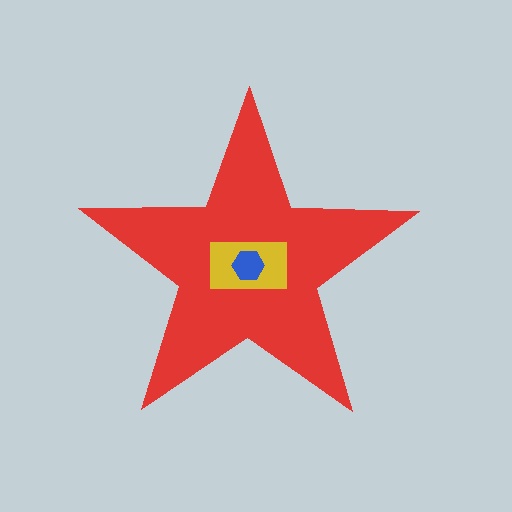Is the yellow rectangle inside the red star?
Yes.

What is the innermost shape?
The blue hexagon.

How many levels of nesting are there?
3.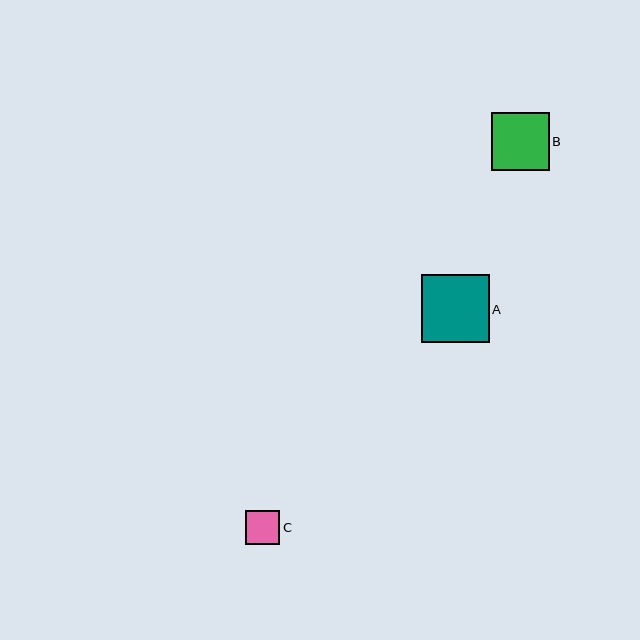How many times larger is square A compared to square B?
Square A is approximately 1.2 times the size of square B.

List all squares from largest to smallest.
From largest to smallest: A, B, C.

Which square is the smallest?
Square C is the smallest with a size of approximately 35 pixels.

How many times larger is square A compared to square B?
Square A is approximately 1.2 times the size of square B.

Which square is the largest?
Square A is the largest with a size of approximately 68 pixels.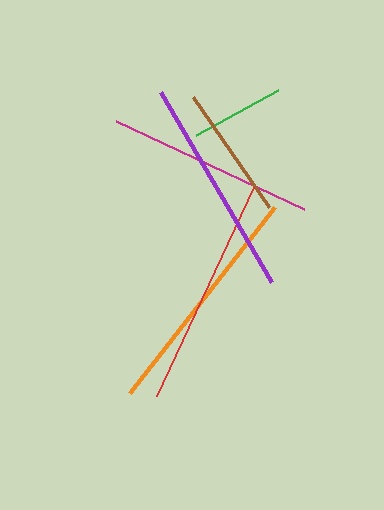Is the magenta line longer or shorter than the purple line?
The purple line is longer than the magenta line.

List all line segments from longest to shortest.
From longest to shortest: orange, red, purple, magenta, brown, green.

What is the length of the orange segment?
The orange segment is approximately 236 pixels long.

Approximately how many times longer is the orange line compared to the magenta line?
The orange line is approximately 1.1 times the length of the magenta line.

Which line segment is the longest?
The orange line is the longest at approximately 236 pixels.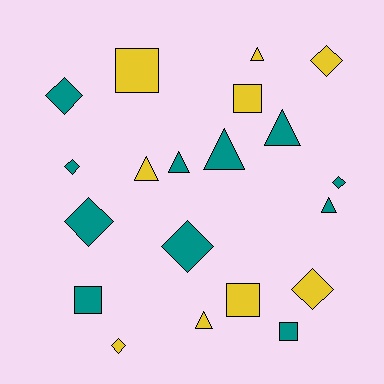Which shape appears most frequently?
Diamond, with 8 objects.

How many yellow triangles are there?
There are 3 yellow triangles.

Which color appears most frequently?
Teal, with 11 objects.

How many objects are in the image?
There are 20 objects.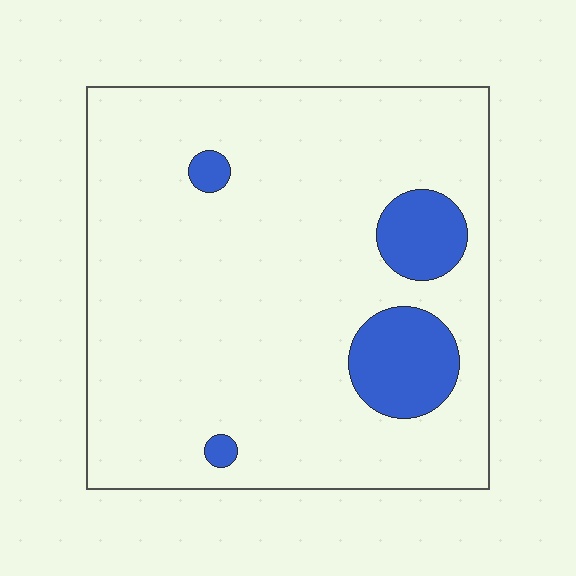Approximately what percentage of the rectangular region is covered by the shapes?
Approximately 10%.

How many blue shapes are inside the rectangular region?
4.